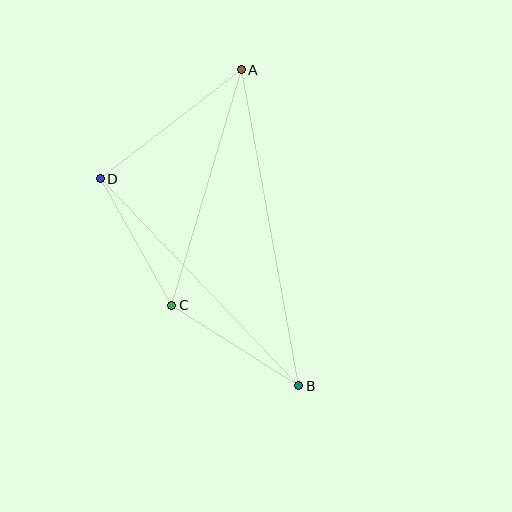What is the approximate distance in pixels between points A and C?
The distance between A and C is approximately 245 pixels.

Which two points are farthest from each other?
Points A and B are farthest from each other.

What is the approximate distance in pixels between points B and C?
The distance between B and C is approximately 151 pixels.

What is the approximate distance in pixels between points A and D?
The distance between A and D is approximately 178 pixels.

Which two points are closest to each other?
Points C and D are closest to each other.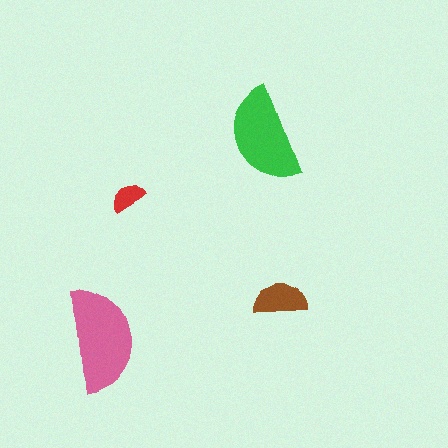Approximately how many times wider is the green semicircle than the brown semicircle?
About 2 times wider.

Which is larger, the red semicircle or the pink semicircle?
The pink one.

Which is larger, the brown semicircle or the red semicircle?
The brown one.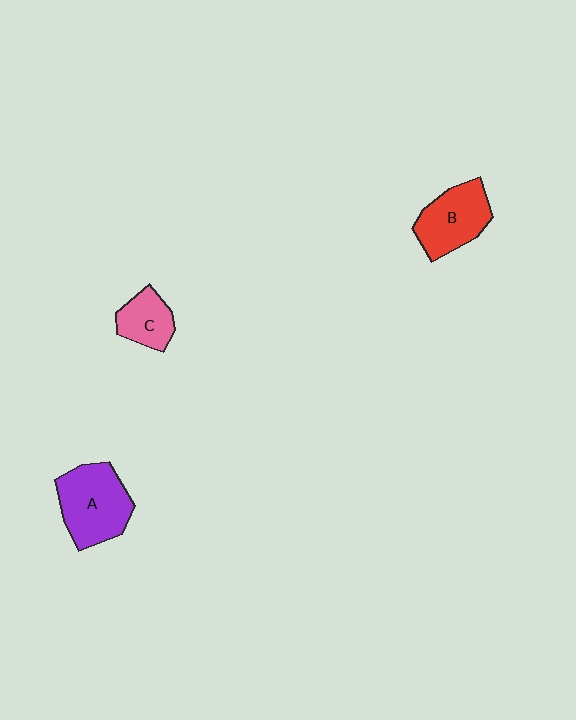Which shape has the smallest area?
Shape C (pink).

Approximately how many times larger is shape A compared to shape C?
Approximately 1.8 times.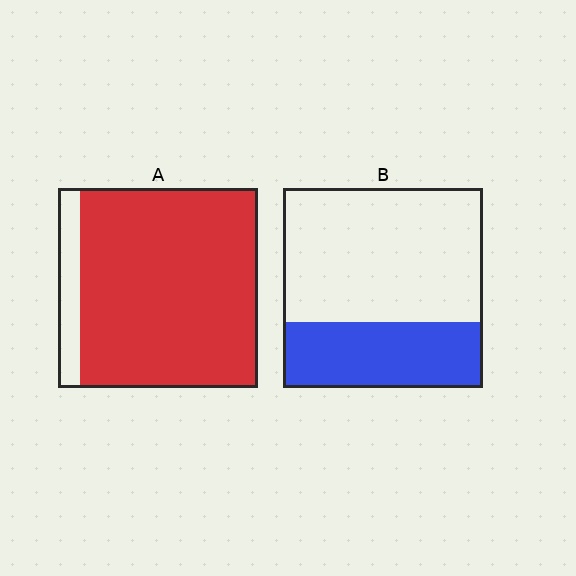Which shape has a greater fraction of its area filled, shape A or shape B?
Shape A.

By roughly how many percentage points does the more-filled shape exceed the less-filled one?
By roughly 55 percentage points (A over B).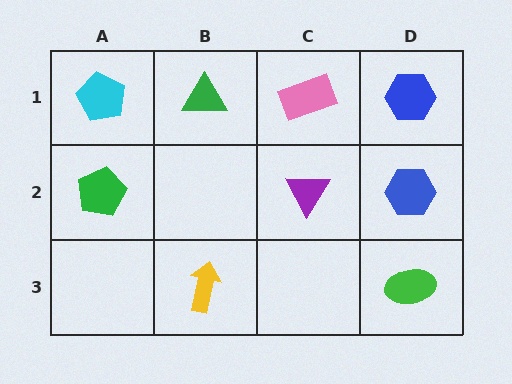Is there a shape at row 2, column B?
No, that cell is empty.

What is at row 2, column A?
A green pentagon.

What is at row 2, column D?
A blue hexagon.